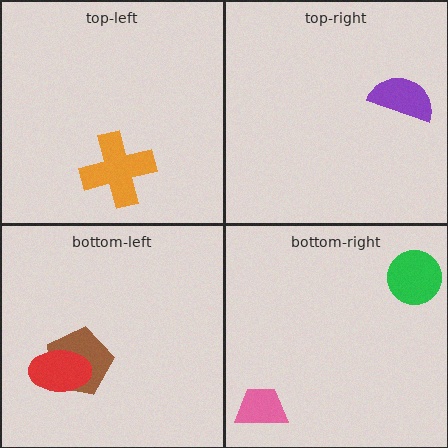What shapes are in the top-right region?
The purple semicircle.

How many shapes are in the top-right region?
1.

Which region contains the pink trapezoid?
The bottom-right region.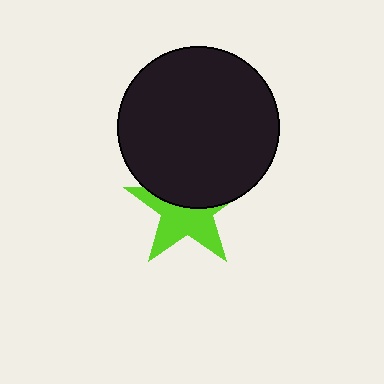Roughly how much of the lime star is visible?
About half of it is visible (roughly 55%).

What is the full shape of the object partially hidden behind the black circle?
The partially hidden object is a lime star.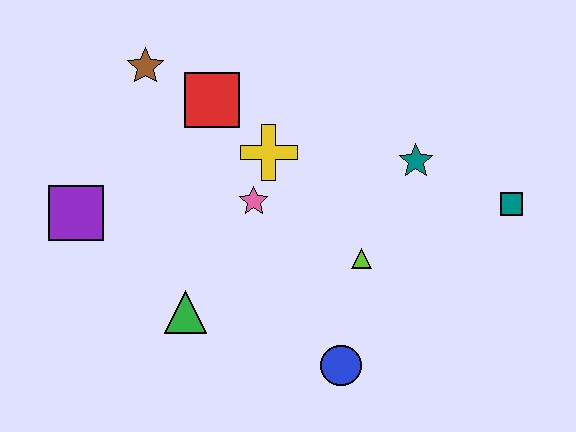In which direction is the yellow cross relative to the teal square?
The yellow cross is to the left of the teal square.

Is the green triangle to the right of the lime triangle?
No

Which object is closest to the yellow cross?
The pink star is closest to the yellow cross.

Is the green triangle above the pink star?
No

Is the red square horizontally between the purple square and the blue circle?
Yes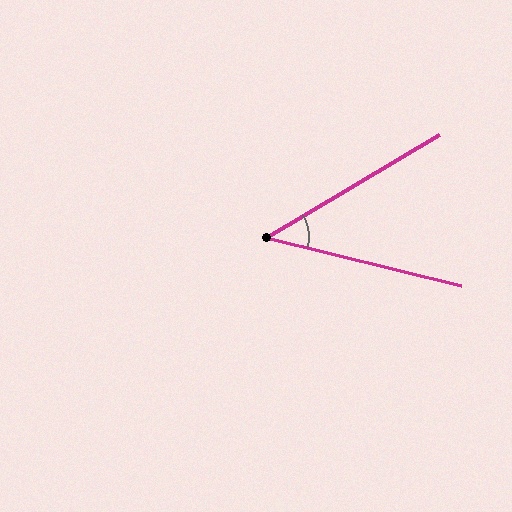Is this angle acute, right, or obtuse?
It is acute.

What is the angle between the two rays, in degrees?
Approximately 45 degrees.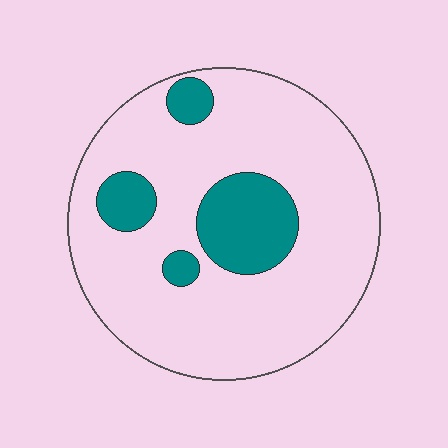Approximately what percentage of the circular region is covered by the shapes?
Approximately 20%.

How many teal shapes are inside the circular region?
4.